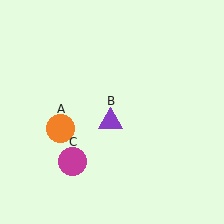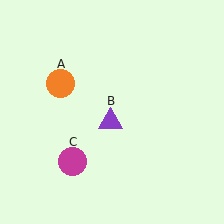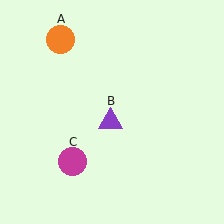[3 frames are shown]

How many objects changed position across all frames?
1 object changed position: orange circle (object A).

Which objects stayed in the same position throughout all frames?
Purple triangle (object B) and magenta circle (object C) remained stationary.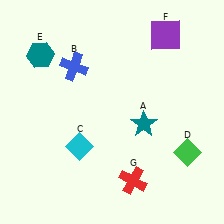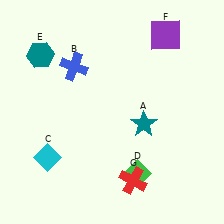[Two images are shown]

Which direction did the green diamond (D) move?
The green diamond (D) moved left.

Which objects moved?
The objects that moved are: the cyan diamond (C), the green diamond (D).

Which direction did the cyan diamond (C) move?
The cyan diamond (C) moved left.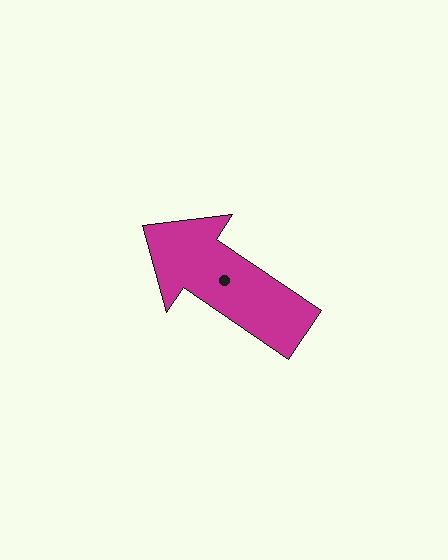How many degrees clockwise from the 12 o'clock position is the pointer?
Approximately 304 degrees.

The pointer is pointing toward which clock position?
Roughly 10 o'clock.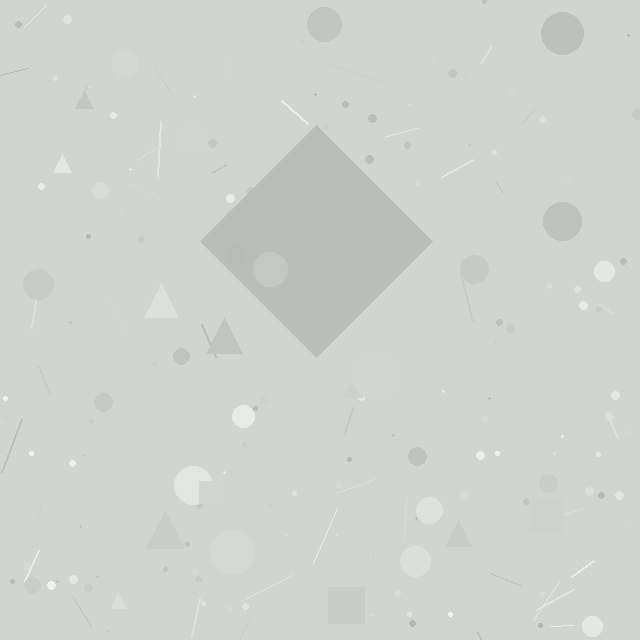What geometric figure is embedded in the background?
A diamond is embedded in the background.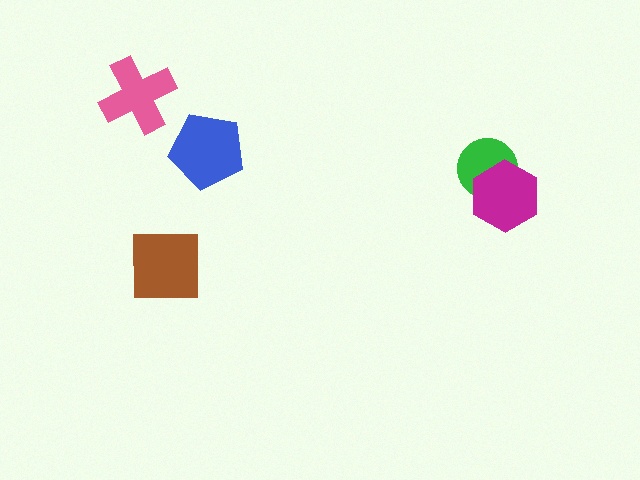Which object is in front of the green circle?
The magenta hexagon is in front of the green circle.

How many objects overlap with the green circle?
1 object overlaps with the green circle.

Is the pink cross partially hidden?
No, no other shape covers it.